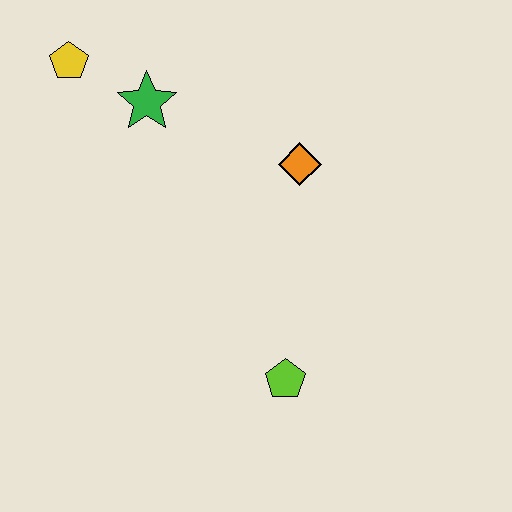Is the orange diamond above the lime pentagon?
Yes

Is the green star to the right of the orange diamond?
No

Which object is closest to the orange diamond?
The green star is closest to the orange diamond.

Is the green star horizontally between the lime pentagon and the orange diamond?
No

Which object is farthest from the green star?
The lime pentagon is farthest from the green star.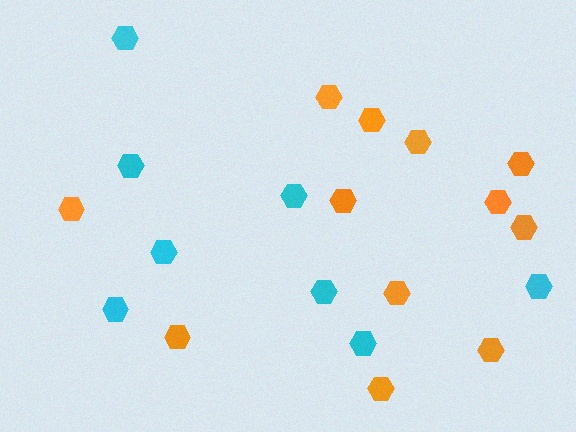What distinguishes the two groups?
There are 2 groups: one group of cyan hexagons (8) and one group of orange hexagons (12).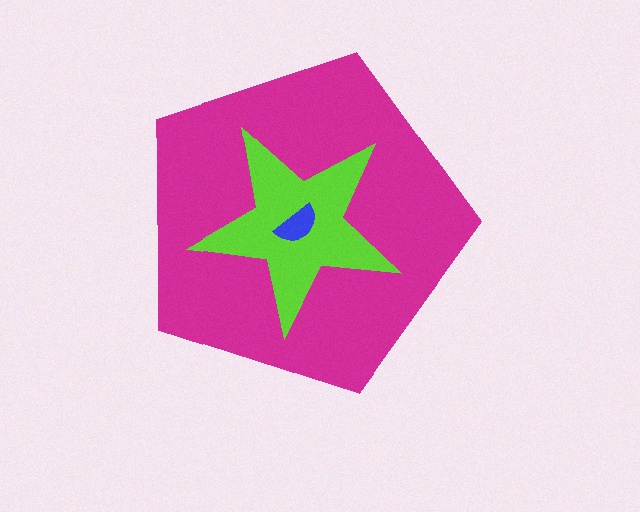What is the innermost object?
The blue semicircle.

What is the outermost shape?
The magenta pentagon.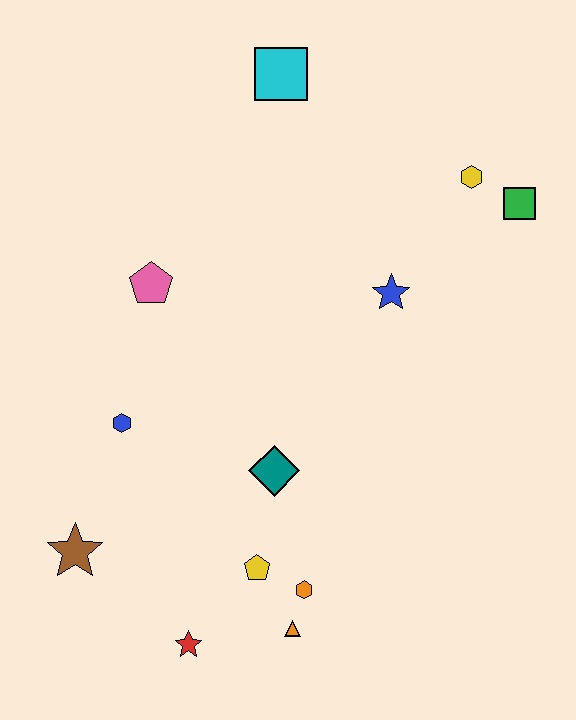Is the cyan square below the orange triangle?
No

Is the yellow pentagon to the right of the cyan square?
No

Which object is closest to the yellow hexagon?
The green square is closest to the yellow hexagon.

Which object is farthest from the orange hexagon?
The cyan square is farthest from the orange hexagon.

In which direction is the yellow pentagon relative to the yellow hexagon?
The yellow pentagon is below the yellow hexagon.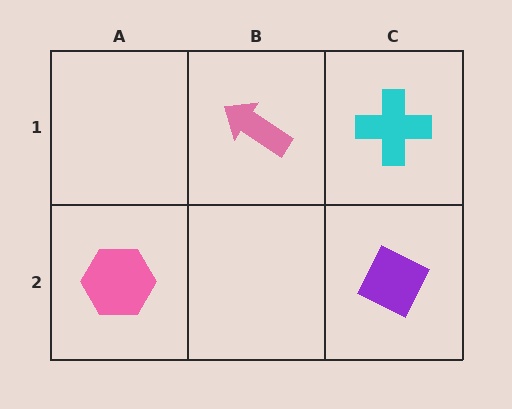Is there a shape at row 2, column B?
No, that cell is empty.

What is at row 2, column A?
A pink hexagon.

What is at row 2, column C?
A purple diamond.